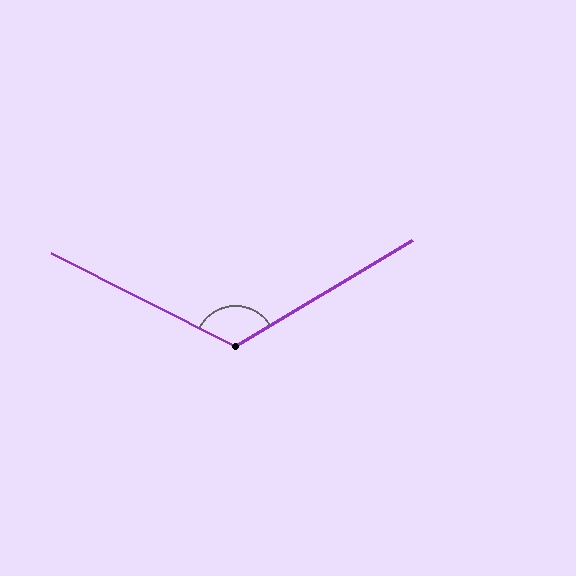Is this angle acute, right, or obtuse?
It is obtuse.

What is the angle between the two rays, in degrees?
Approximately 122 degrees.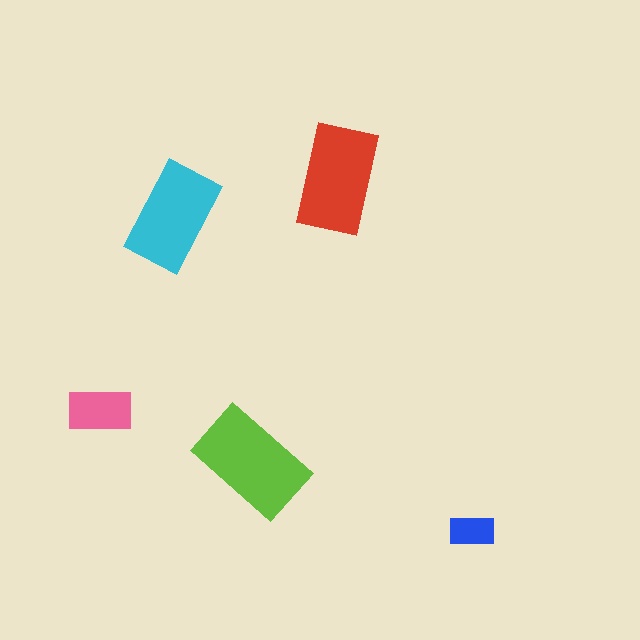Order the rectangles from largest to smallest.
the lime one, the red one, the cyan one, the pink one, the blue one.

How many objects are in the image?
There are 5 objects in the image.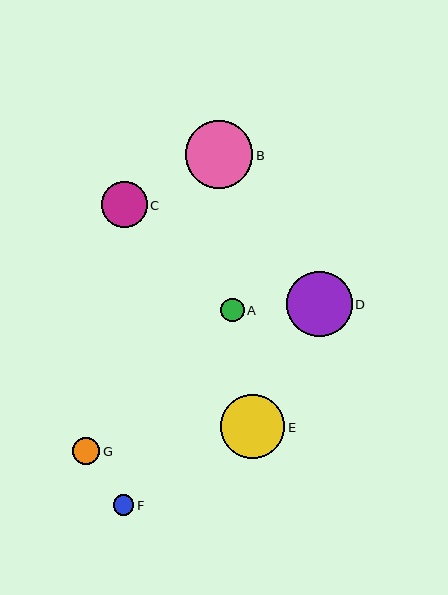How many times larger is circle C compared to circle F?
Circle C is approximately 2.3 times the size of circle F.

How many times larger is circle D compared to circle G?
Circle D is approximately 2.4 times the size of circle G.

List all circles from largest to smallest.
From largest to smallest: B, D, E, C, G, A, F.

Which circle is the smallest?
Circle F is the smallest with a size of approximately 20 pixels.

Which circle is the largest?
Circle B is the largest with a size of approximately 68 pixels.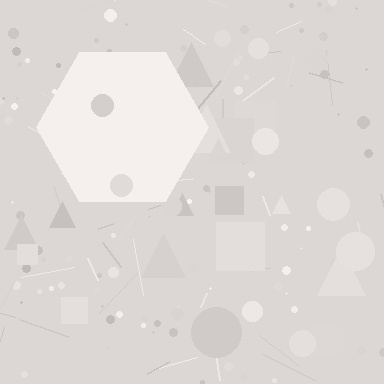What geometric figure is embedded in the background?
A hexagon is embedded in the background.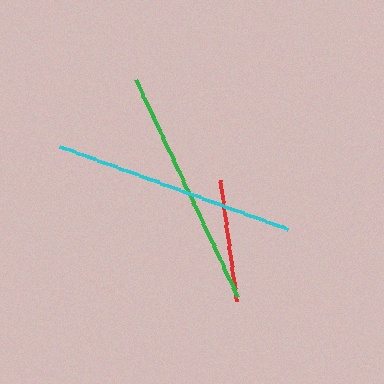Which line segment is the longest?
The cyan line is the longest at approximately 243 pixels.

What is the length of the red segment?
The red segment is approximately 122 pixels long.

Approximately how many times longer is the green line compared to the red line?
The green line is approximately 2.0 times the length of the red line.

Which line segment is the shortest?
The red line is the shortest at approximately 122 pixels.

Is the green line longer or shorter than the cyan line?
The cyan line is longer than the green line.